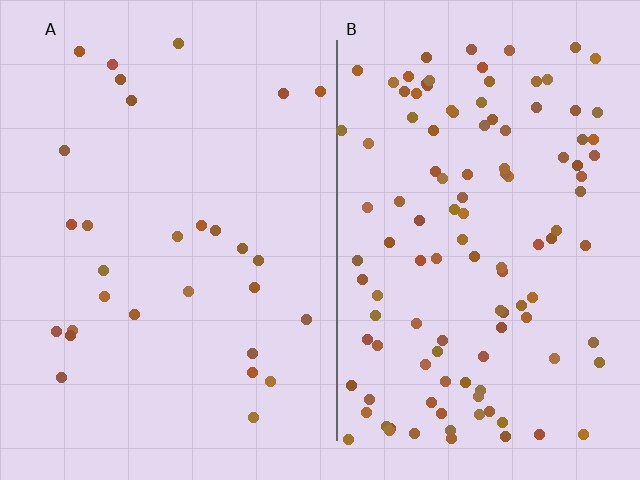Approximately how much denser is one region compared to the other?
Approximately 4.0× — region B over region A.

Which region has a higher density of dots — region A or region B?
B (the right).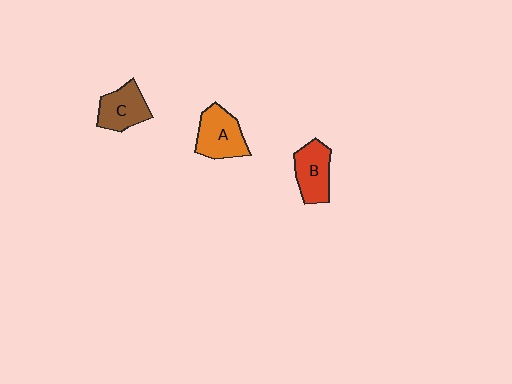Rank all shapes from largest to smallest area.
From largest to smallest: A (orange), B (red), C (brown).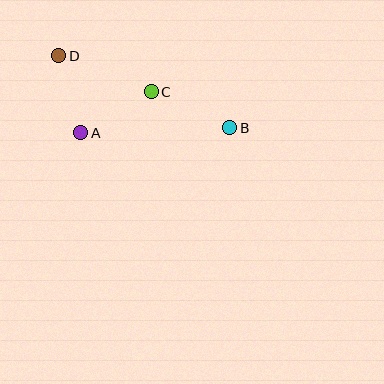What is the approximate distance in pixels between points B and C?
The distance between B and C is approximately 86 pixels.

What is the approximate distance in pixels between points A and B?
The distance between A and B is approximately 149 pixels.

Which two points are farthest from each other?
Points B and D are farthest from each other.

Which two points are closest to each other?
Points A and D are closest to each other.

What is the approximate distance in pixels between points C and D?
The distance between C and D is approximately 99 pixels.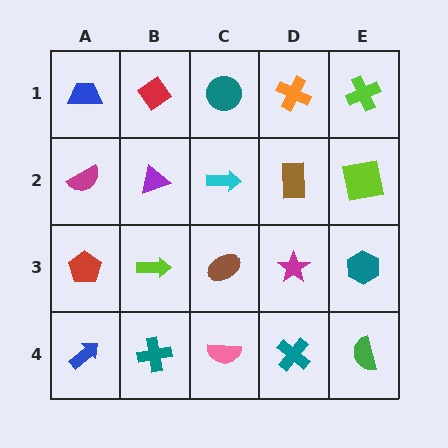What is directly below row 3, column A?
A blue arrow.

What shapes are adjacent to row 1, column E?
A lime square (row 2, column E), an orange cross (row 1, column D).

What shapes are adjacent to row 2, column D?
An orange cross (row 1, column D), a magenta star (row 3, column D), a cyan arrow (row 2, column C), a lime square (row 2, column E).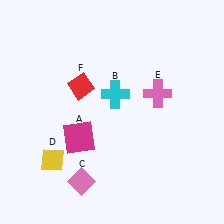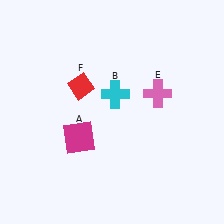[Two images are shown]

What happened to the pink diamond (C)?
The pink diamond (C) was removed in Image 2. It was in the bottom-left area of Image 1.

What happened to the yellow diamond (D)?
The yellow diamond (D) was removed in Image 2. It was in the bottom-left area of Image 1.